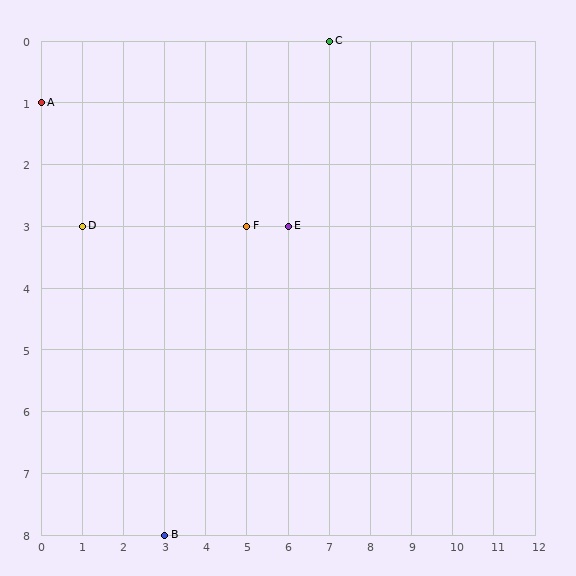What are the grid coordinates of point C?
Point C is at grid coordinates (7, 0).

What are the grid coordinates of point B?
Point B is at grid coordinates (3, 8).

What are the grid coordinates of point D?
Point D is at grid coordinates (1, 3).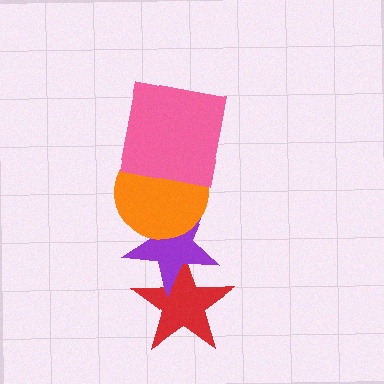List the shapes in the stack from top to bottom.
From top to bottom: the pink square, the orange circle, the purple star, the red star.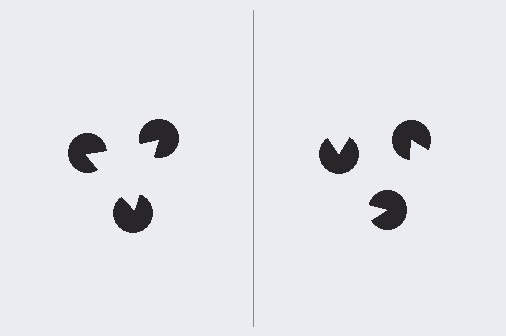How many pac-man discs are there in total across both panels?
6 — 3 on each side.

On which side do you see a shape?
An illusory triangle appears on the left side. On the right side the wedge cuts are rotated, so no coherent shape forms.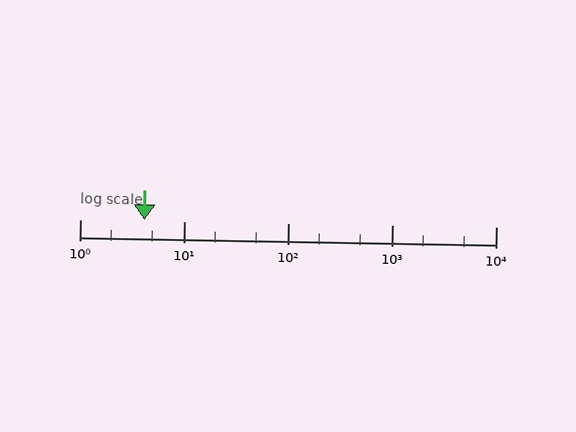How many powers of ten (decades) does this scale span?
The scale spans 4 decades, from 1 to 10000.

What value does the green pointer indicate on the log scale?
The pointer indicates approximately 4.2.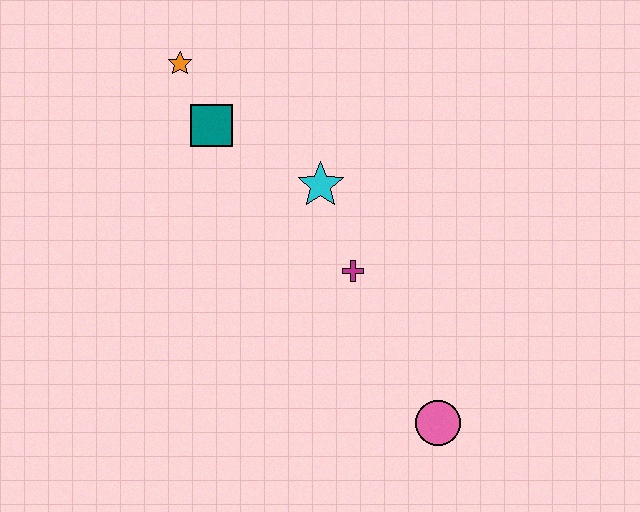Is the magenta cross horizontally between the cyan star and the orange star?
No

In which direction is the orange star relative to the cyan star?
The orange star is to the left of the cyan star.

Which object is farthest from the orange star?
The pink circle is farthest from the orange star.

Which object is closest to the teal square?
The orange star is closest to the teal square.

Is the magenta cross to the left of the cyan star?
No